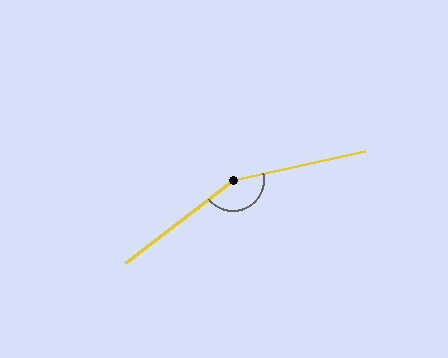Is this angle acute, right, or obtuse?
It is obtuse.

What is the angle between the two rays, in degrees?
Approximately 155 degrees.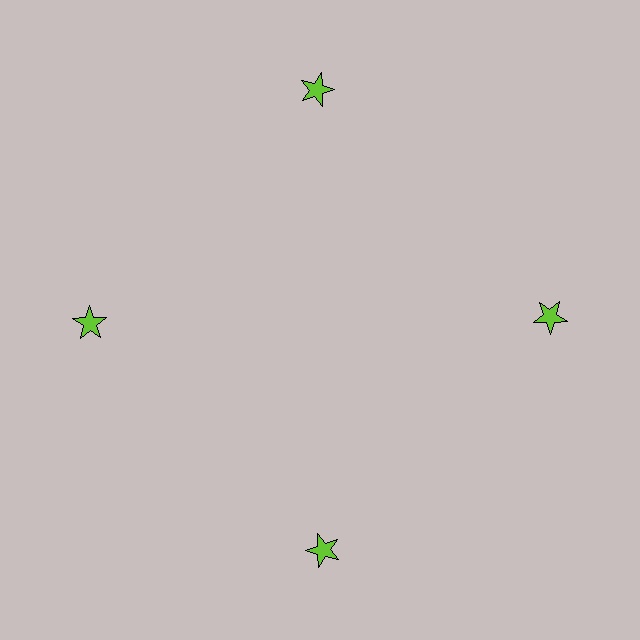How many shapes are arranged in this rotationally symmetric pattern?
There are 4 shapes, arranged in 4 groups of 1.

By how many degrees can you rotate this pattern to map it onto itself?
The pattern maps onto itself every 90 degrees of rotation.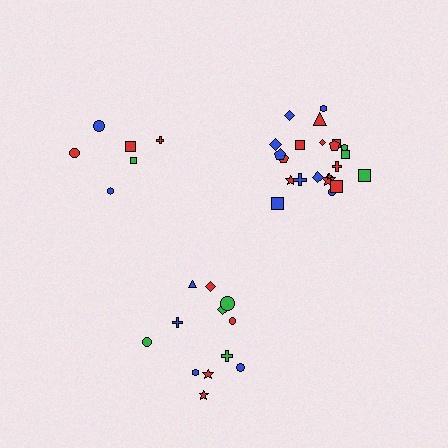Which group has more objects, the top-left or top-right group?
The top-right group.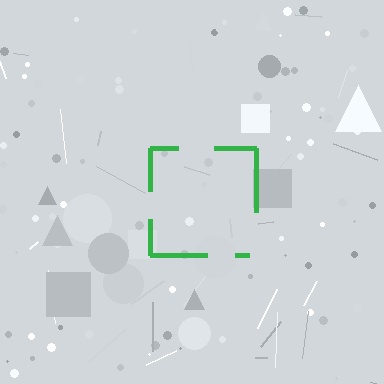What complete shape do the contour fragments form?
The contour fragments form a square.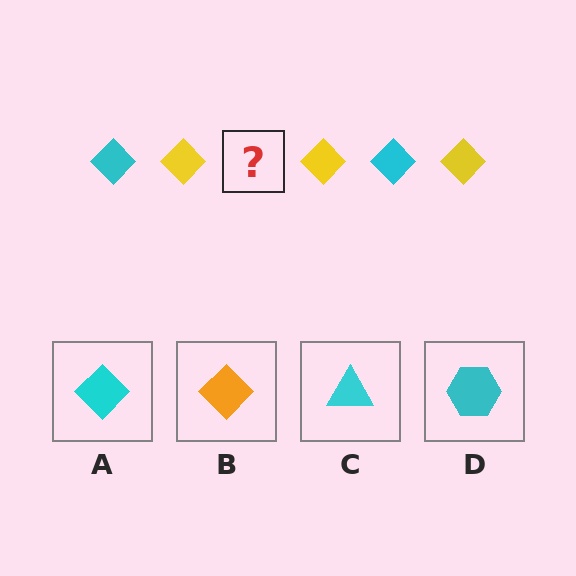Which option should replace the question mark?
Option A.